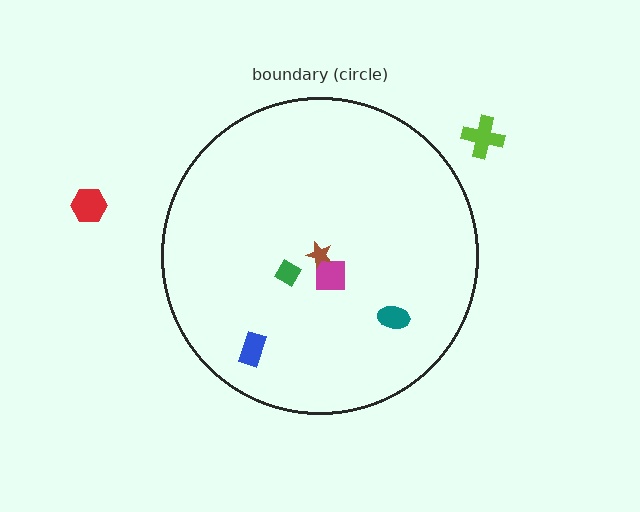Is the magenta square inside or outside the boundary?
Inside.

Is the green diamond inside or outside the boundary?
Inside.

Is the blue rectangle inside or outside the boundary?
Inside.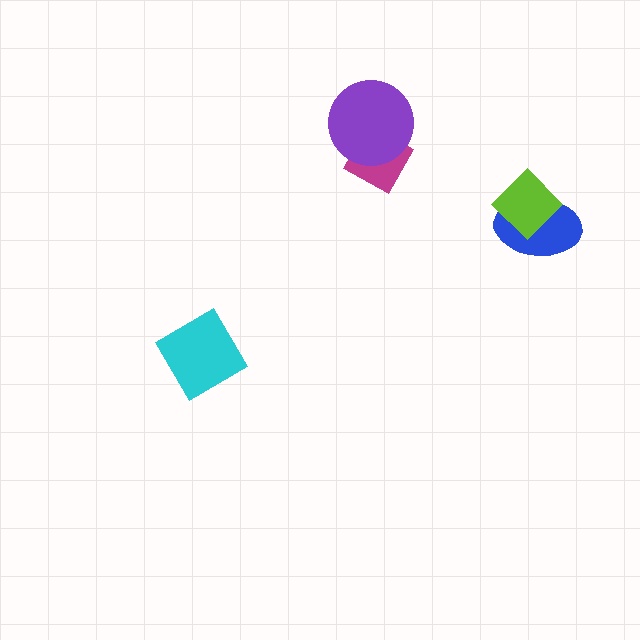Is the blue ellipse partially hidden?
Yes, it is partially covered by another shape.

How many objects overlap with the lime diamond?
1 object overlaps with the lime diamond.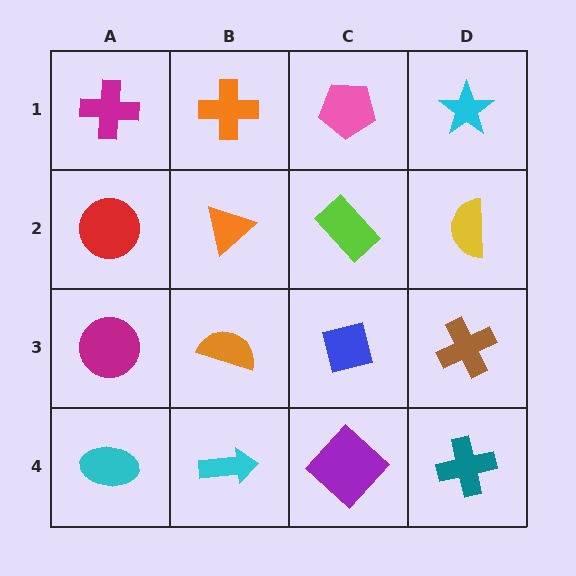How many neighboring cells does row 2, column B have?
4.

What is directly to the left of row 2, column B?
A red circle.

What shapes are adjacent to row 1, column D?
A yellow semicircle (row 2, column D), a pink pentagon (row 1, column C).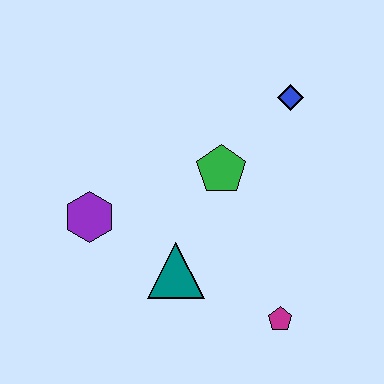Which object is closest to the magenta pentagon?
The teal triangle is closest to the magenta pentagon.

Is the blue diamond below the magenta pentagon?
No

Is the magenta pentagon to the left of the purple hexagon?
No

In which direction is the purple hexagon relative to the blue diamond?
The purple hexagon is to the left of the blue diamond.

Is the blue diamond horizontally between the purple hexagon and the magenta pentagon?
No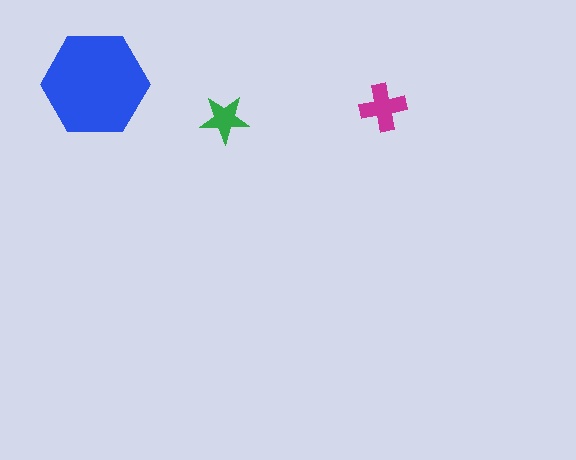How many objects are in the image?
There are 3 objects in the image.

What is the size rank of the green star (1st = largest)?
3rd.